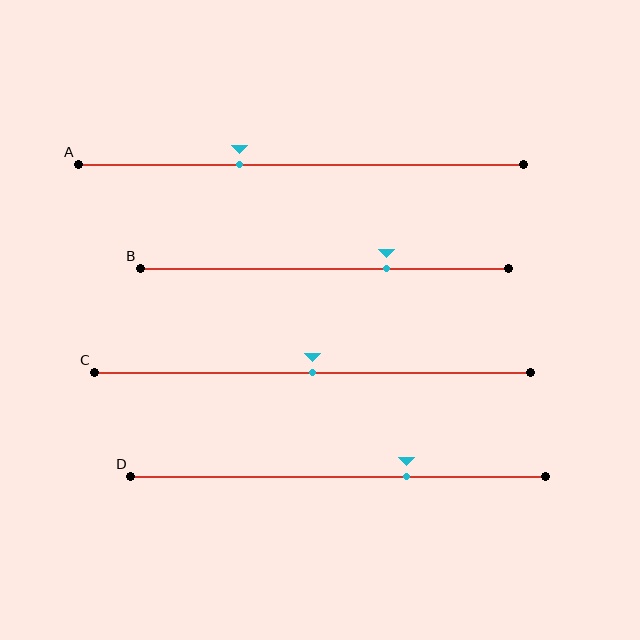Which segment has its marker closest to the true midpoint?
Segment C has its marker closest to the true midpoint.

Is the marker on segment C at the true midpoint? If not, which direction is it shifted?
Yes, the marker on segment C is at the true midpoint.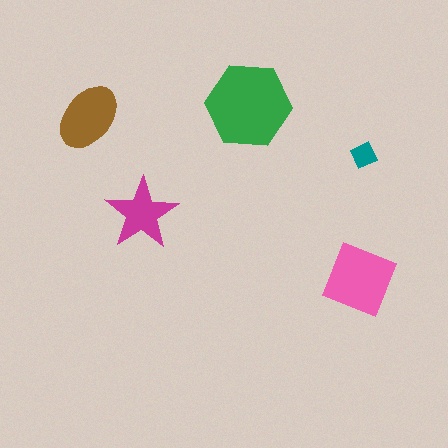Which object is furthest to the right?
The teal diamond is rightmost.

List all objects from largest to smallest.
The green hexagon, the pink square, the brown ellipse, the magenta star, the teal diamond.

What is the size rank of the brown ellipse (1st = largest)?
3rd.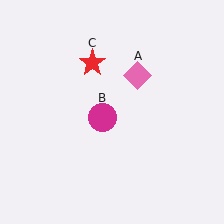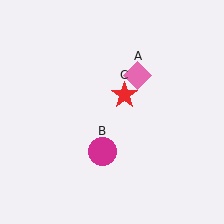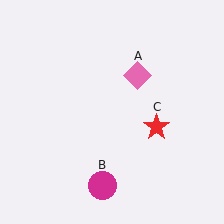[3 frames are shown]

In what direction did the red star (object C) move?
The red star (object C) moved down and to the right.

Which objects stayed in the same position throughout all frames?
Pink diamond (object A) remained stationary.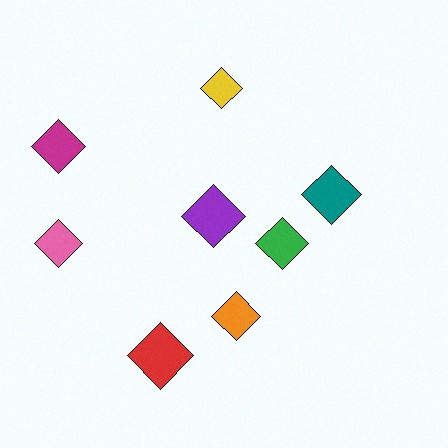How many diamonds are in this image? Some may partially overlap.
There are 8 diamonds.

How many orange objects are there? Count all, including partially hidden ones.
There is 1 orange object.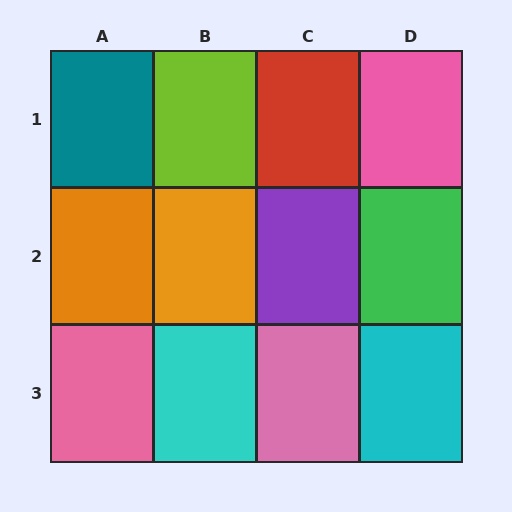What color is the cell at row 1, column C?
Red.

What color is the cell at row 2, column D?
Green.